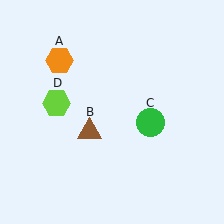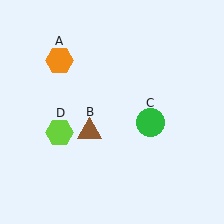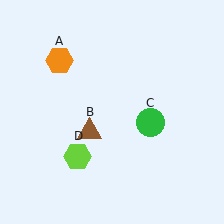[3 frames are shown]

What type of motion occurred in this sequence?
The lime hexagon (object D) rotated counterclockwise around the center of the scene.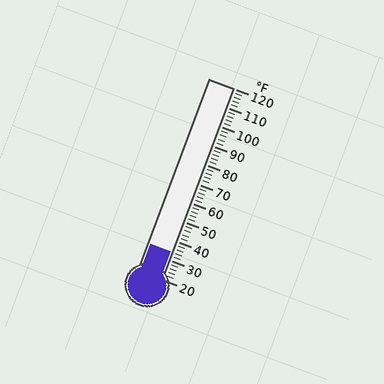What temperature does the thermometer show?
The thermometer shows approximately 34°F.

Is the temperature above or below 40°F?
The temperature is below 40°F.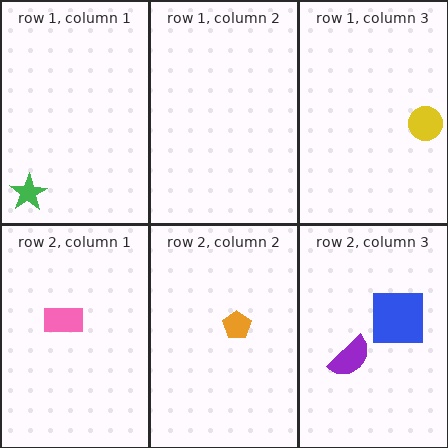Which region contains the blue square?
The row 2, column 3 region.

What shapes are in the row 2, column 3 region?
The purple semicircle, the blue square.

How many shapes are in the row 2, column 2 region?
1.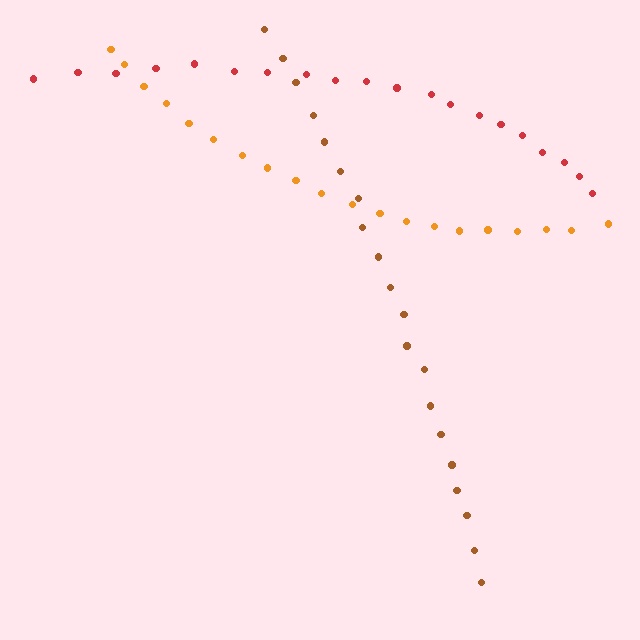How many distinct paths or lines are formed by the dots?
There are 3 distinct paths.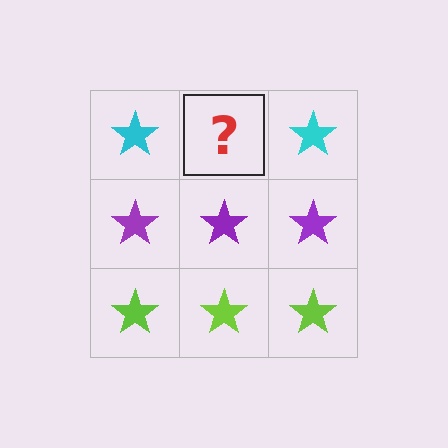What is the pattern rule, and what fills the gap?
The rule is that each row has a consistent color. The gap should be filled with a cyan star.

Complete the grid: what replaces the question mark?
The question mark should be replaced with a cyan star.